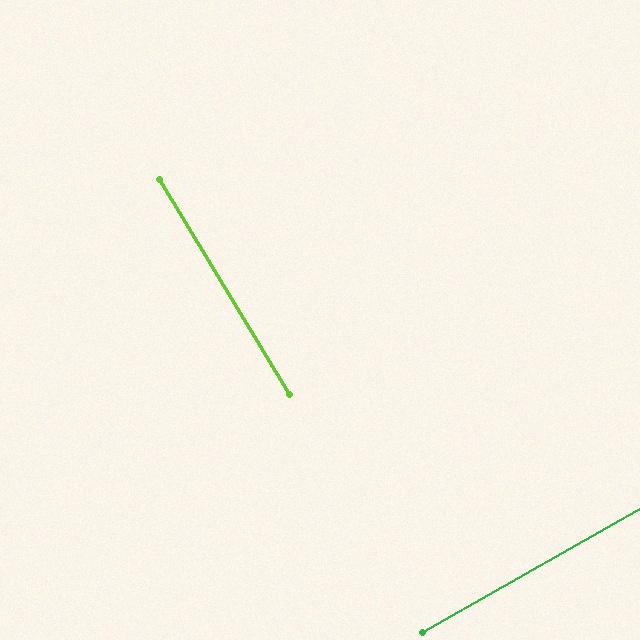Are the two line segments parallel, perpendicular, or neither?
Perpendicular — they meet at approximately 88°.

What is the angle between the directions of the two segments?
Approximately 88 degrees.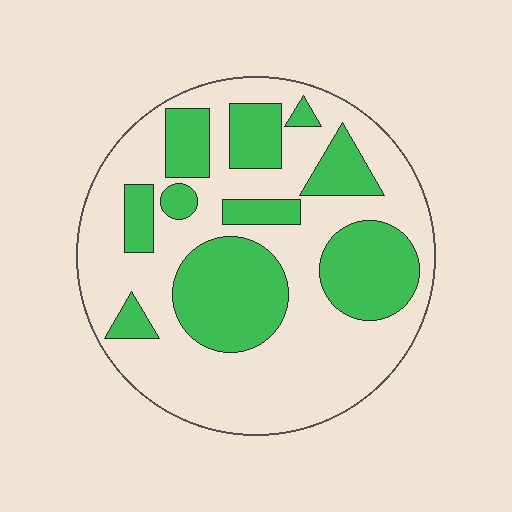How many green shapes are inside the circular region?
10.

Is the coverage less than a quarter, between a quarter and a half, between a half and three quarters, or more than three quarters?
Between a quarter and a half.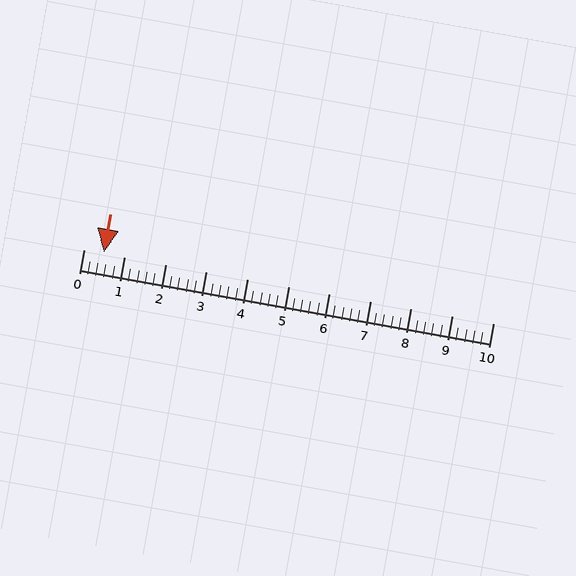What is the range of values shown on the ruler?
The ruler shows values from 0 to 10.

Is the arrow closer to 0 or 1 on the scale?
The arrow is closer to 1.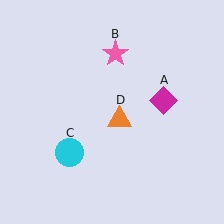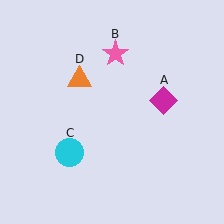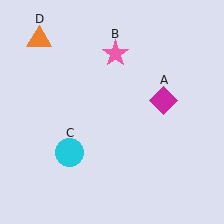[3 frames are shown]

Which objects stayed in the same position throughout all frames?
Magenta diamond (object A) and pink star (object B) and cyan circle (object C) remained stationary.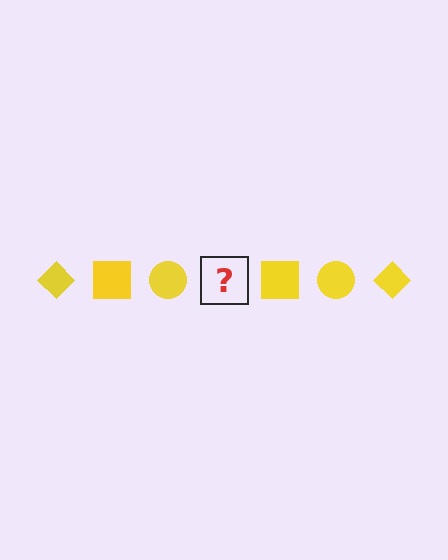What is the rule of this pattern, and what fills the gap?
The rule is that the pattern cycles through diamond, square, circle shapes in yellow. The gap should be filled with a yellow diamond.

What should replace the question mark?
The question mark should be replaced with a yellow diamond.